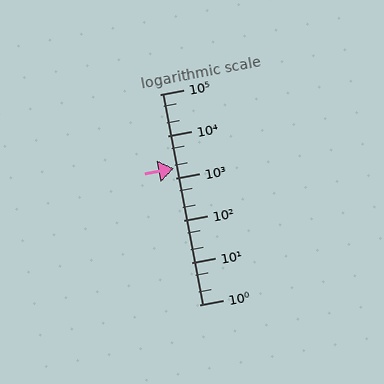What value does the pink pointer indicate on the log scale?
The pointer indicates approximately 1700.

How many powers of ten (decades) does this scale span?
The scale spans 5 decades, from 1 to 100000.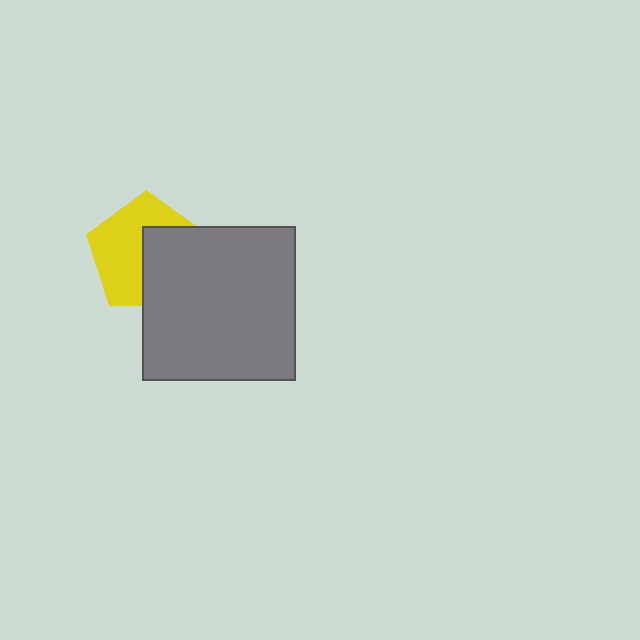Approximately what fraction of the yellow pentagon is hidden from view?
Roughly 46% of the yellow pentagon is hidden behind the gray square.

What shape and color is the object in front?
The object in front is a gray square.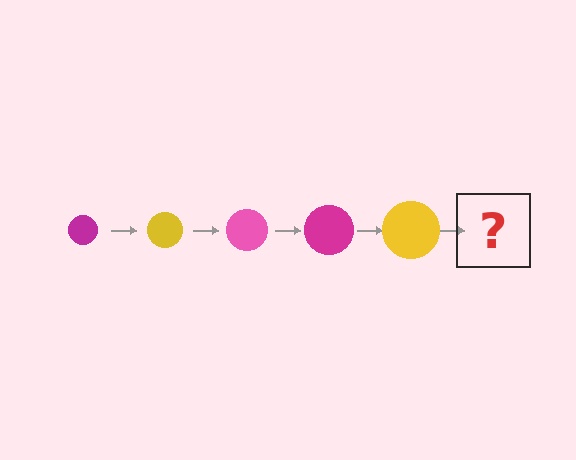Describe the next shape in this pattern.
It should be a pink circle, larger than the previous one.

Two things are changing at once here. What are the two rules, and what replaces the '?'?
The two rules are that the circle grows larger each step and the color cycles through magenta, yellow, and pink. The '?' should be a pink circle, larger than the previous one.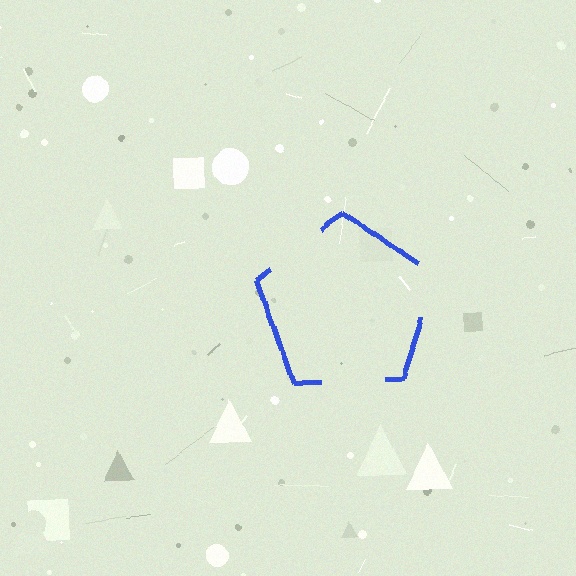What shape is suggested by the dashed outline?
The dashed outline suggests a pentagon.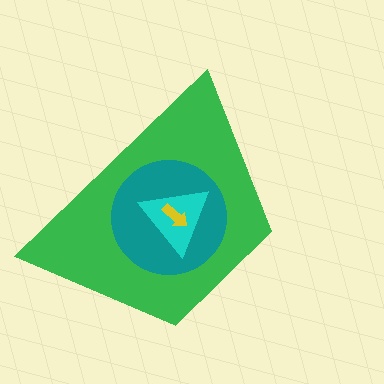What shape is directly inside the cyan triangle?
The yellow arrow.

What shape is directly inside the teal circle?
The cyan triangle.